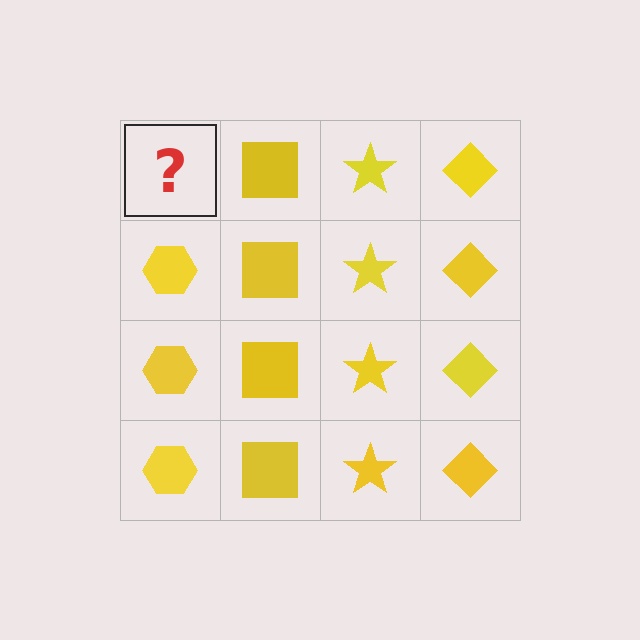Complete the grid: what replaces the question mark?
The question mark should be replaced with a yellow hexagon.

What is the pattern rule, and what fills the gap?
The rule is that each column has a consistent shape. The gap should be filled with a yellow hexagon.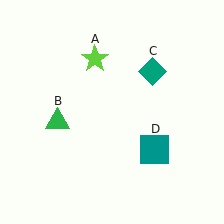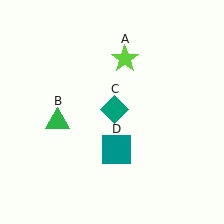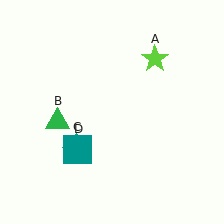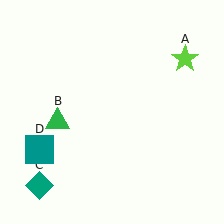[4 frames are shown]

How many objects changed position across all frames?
3 objects changed position: lime star (object A), teal diamond (object C), teal square (object D).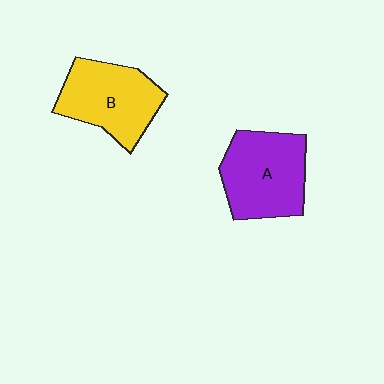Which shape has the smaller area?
Shape B (yellow).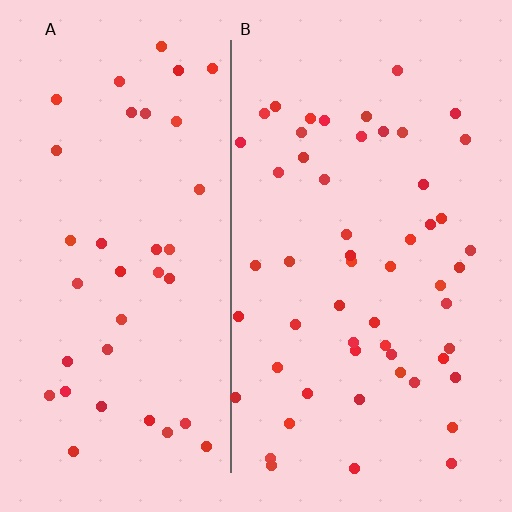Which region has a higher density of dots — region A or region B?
B (the right).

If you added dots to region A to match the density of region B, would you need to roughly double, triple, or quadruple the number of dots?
Approximately double.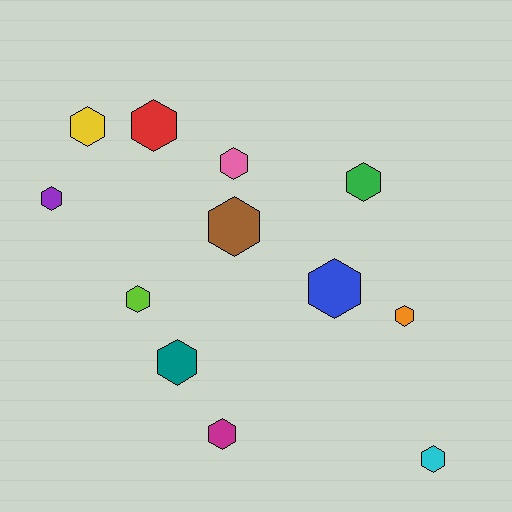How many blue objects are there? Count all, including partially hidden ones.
There is 1 blue object.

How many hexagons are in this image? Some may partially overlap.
There are 12 hexagons.